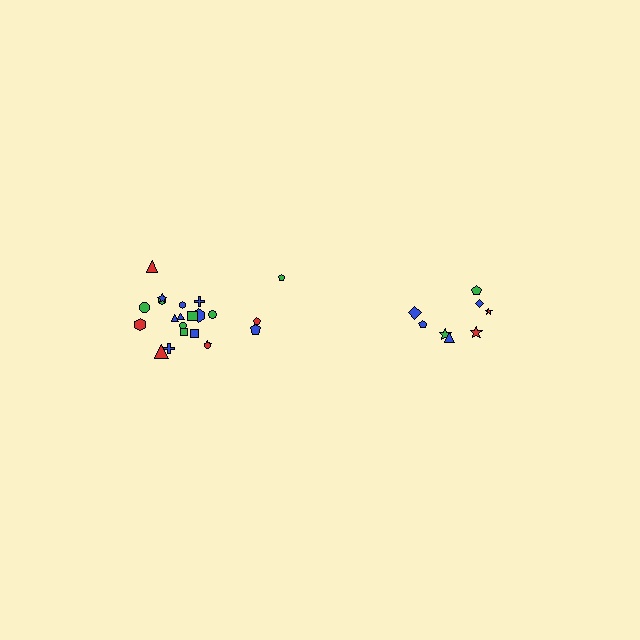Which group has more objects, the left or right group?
The left group.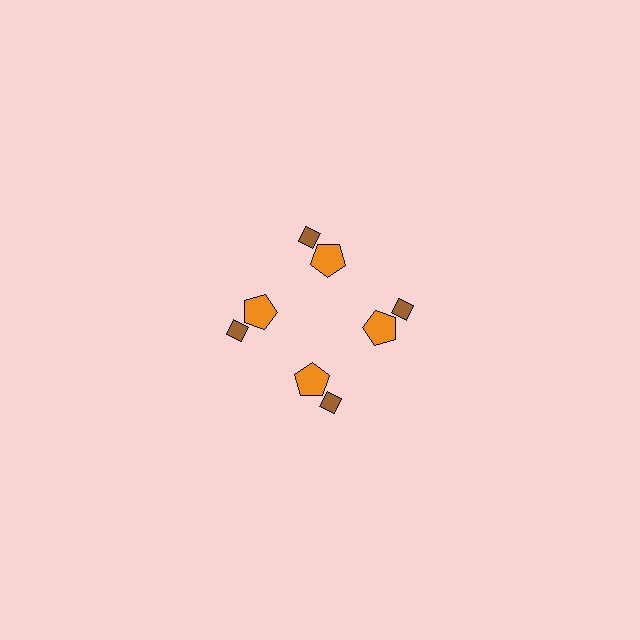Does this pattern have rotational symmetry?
Yes, this pattern has 4-fold rotational symmetry. It looks the same after rotating 90 degrees around the center.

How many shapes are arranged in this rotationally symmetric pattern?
There are 8 shapes, arranged in 4 groups of 2.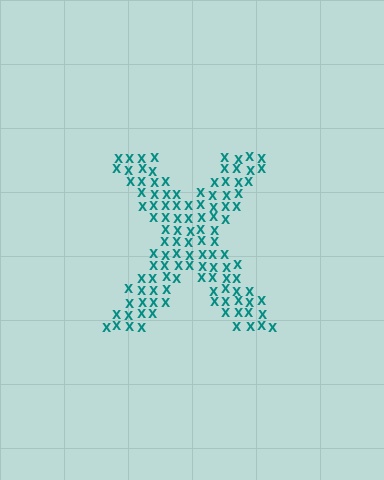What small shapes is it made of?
It is made of small letter X's.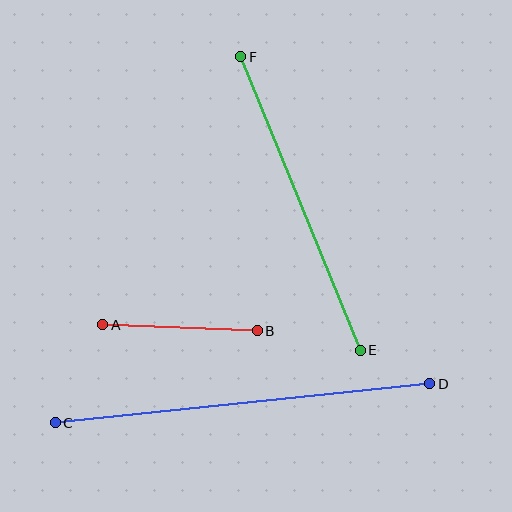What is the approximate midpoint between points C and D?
The midpoint is at approximately (242, 403) pixels.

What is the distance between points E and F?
The distance is approximately 317 pixels.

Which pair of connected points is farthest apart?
Points C and D are farthest apart.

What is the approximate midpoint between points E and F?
The midpoint is at approximately (300, 204) pixels.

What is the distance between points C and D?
The distance is approximately 377 pixels.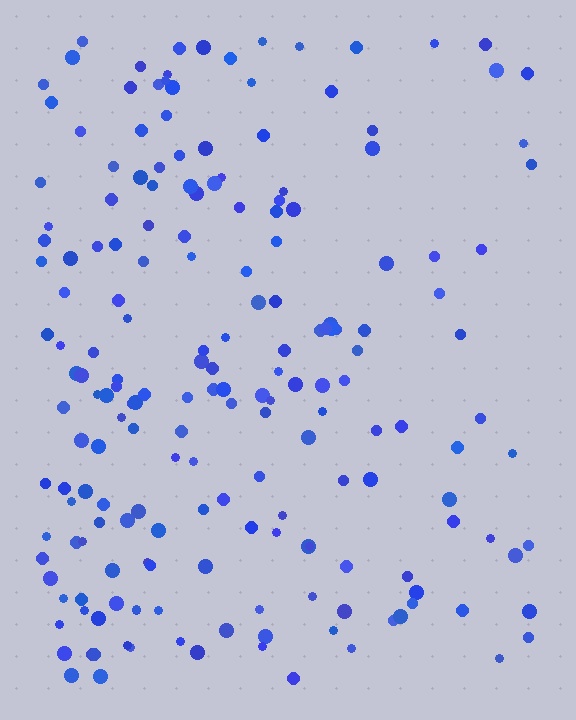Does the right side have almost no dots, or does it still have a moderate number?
Still a moderate number, just noticeably fewer than the left.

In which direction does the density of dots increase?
From right to left, with the left side densest.